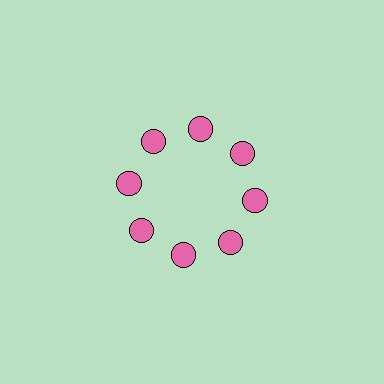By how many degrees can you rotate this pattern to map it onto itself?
The pattern maps onto itself every 45 degrees of rotation.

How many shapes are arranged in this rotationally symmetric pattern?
There are 8 shapes, arranged in 8 groups of 1.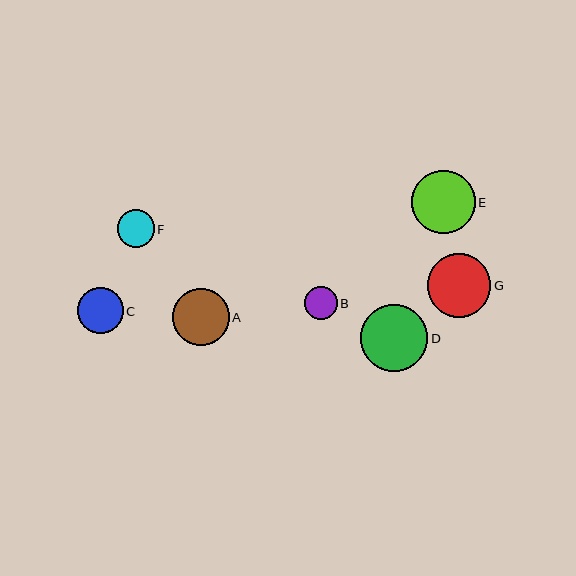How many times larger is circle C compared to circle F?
Circle C is approximately 1.2 times the size of circle F.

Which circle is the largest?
Circle D is the largest with a size of approximately 67 pixels.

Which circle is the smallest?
Circle B is the smallest with a size of approximately 33 pixels.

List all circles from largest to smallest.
From largest to smallest: D, E, G, A, C, F, B.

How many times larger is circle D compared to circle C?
Circle D is approximately 1.5 times the size of circle C.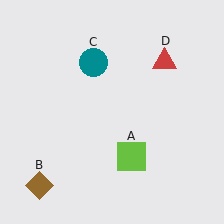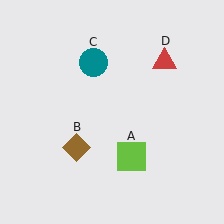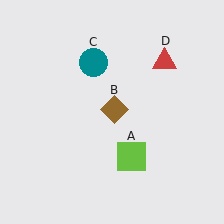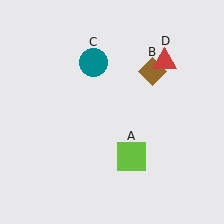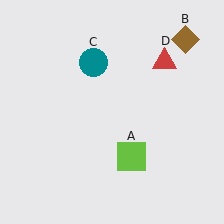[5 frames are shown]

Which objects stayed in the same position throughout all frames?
Lime square (object A) and teal circle (object C) and red triangle (object D) remained stationary.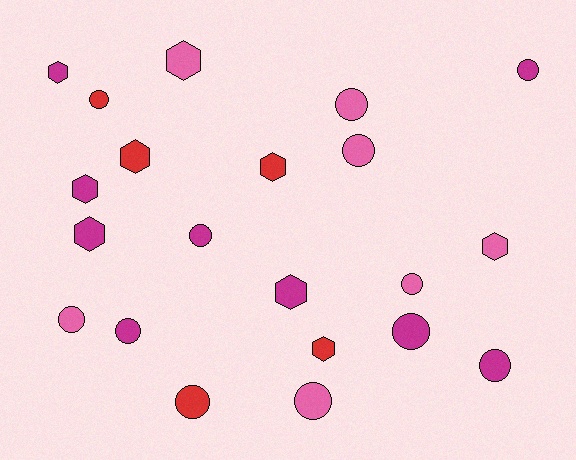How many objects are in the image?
There are 21 objects.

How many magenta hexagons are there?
There are 4 magenta hexagons.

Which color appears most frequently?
Magenta, with 9 objects.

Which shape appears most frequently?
Circle, with 12 objects.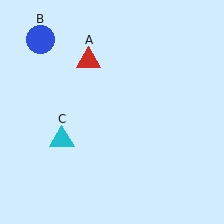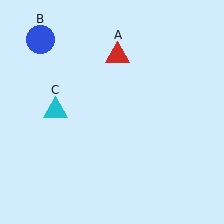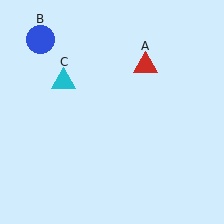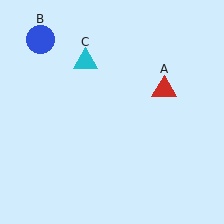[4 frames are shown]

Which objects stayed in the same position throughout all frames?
Blue circle (object B) remained stationary.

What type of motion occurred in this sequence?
The red triangle (object A), cyan triangle (object C) rotated clockwise around the center of the scene.